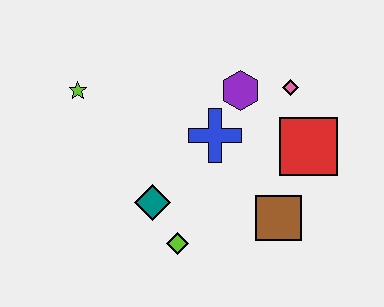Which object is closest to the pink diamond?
The purple hexagon is closest to the pink diamond.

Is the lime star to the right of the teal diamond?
No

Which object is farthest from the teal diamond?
The pink diamond is farthest from the teal diamond.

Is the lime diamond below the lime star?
Yes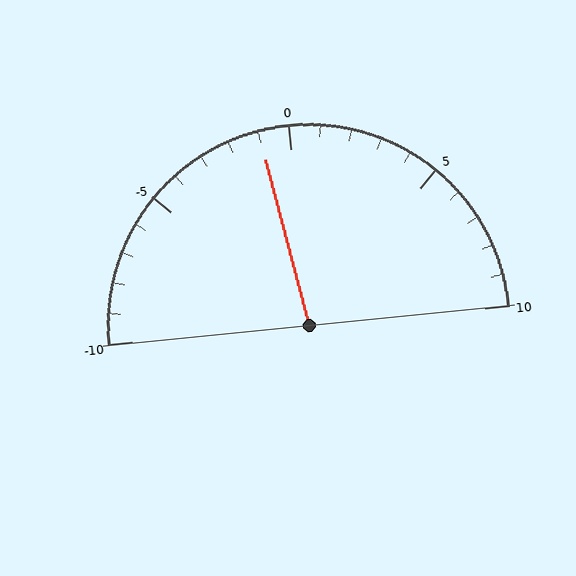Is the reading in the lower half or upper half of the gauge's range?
The reading is in the lower half of the range (-10 to 10).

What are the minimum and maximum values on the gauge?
The gauge ranges from -10 to 10.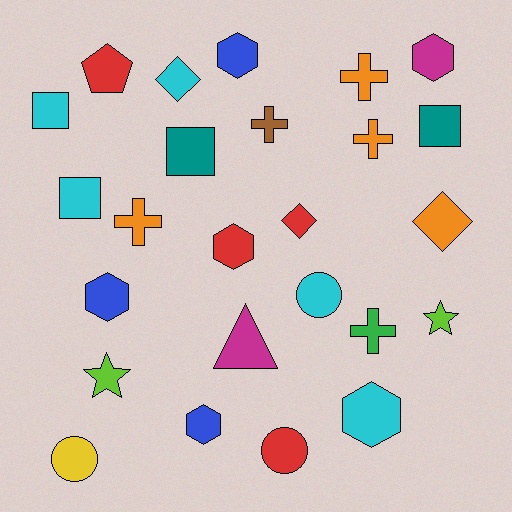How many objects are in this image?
There are 25 objects.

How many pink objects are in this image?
There are no pink objects.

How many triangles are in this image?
There is 1 triangle.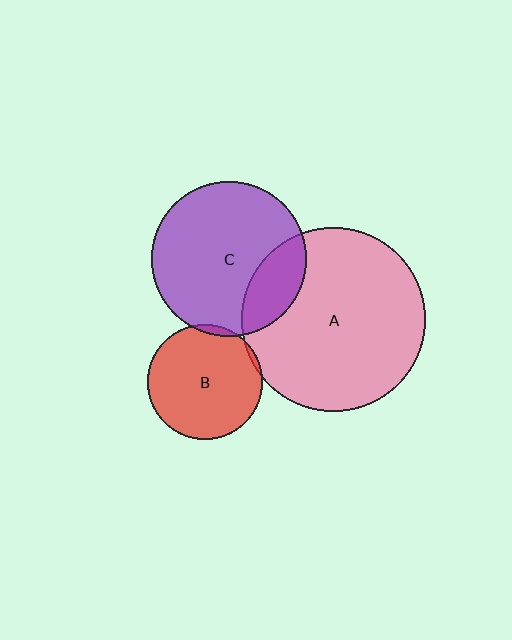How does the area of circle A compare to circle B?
Approximately 2.6 times.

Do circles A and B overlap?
Yes.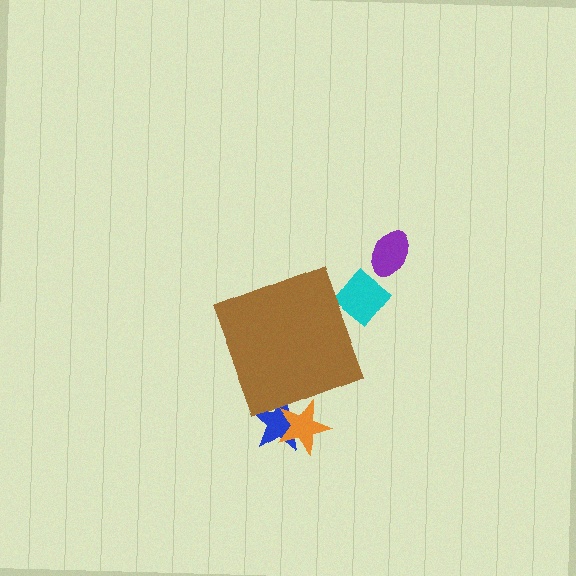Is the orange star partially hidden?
Yes, the orange star is partially hidden behind the brown diamond.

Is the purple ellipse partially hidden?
No, the purple ellipse is fully visible.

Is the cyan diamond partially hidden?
Yes, the cyan diamond is partially hidden behind the brown diamond.